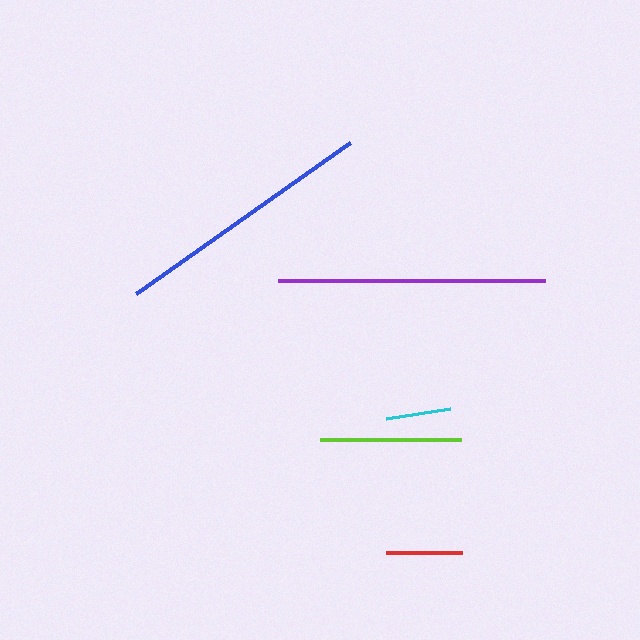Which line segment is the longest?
The purple line is the longest at approximately 267 pixels.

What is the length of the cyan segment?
The cyan segment is approximately 65 pixels long.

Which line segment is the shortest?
The cyan line is the shortest at approximately 65 pixels.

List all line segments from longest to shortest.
From longest to shortest: purple, blue, lime, red, cyan.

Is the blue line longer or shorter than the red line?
The blue line is longer than the red line.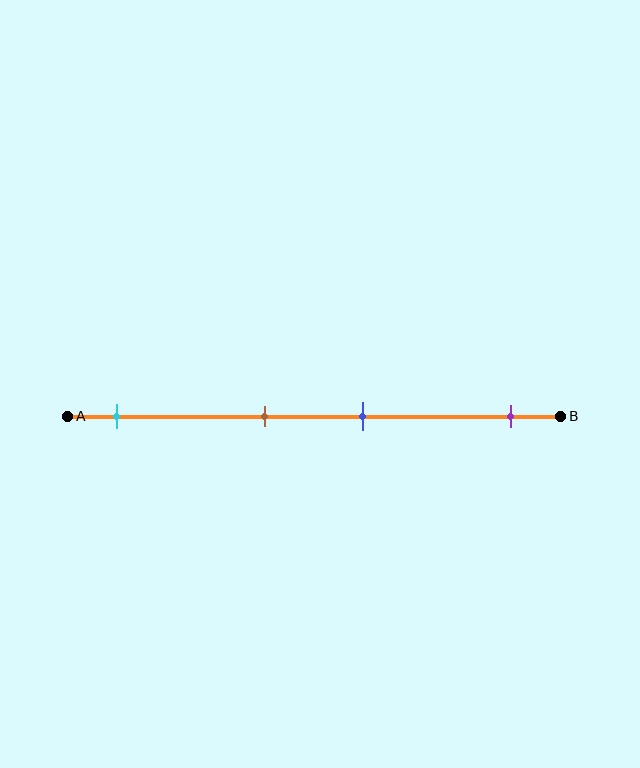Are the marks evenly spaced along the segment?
No, the marks are not evenly spaced.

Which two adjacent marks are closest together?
The brown and blue marks are the closest adjacent pair.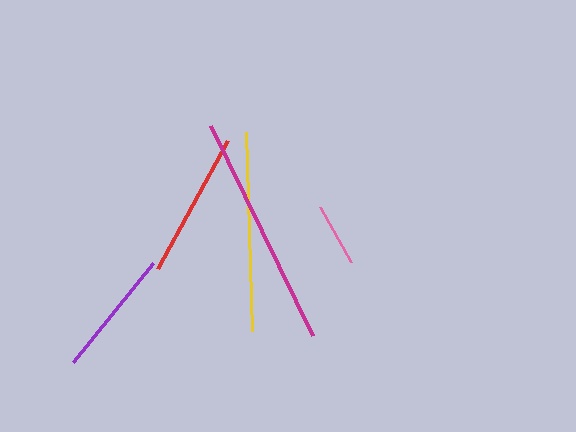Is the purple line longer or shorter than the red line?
The red line is longer than the purple line.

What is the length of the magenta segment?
The magenta segment is approximately 234 pixels long.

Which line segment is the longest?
The magenta line is the longest at approximately 234 pixels.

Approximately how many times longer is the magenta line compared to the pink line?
The magenta line is approximately 3.7 times the length of the pink line.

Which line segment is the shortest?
The pink line is the shortest at approximately 63 pixels.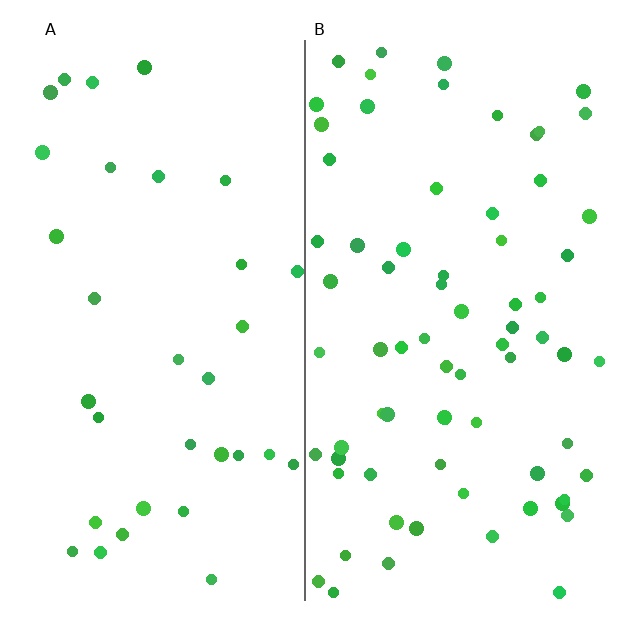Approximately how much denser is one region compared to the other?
Approximately 2.1× — region B over region A.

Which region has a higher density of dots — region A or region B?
B (the right).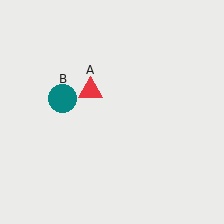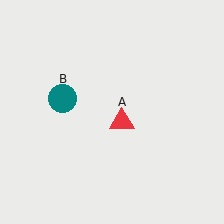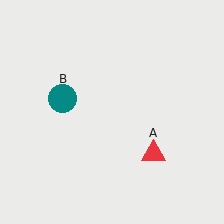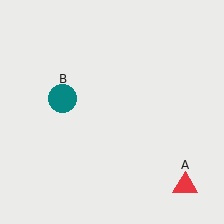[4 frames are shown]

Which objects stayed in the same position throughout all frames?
Teal circle (object B) remained stationary.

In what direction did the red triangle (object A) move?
The red triangle (object A) moved down and to the right.